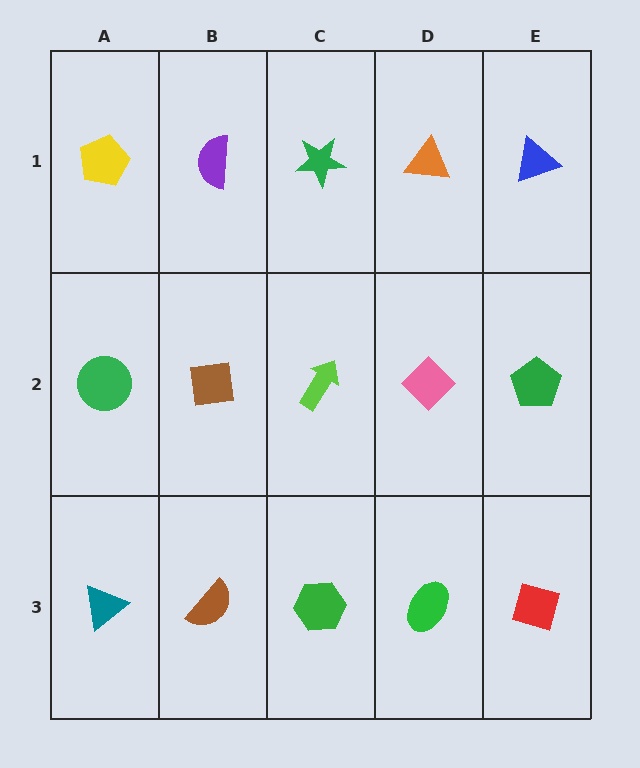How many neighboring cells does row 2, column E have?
3.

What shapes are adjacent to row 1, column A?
A green circle (row 2, column A), a purple semicircle (row 1, column B).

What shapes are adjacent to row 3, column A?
A green circle (row 2, column A), a brown semicircle (row 3, column B).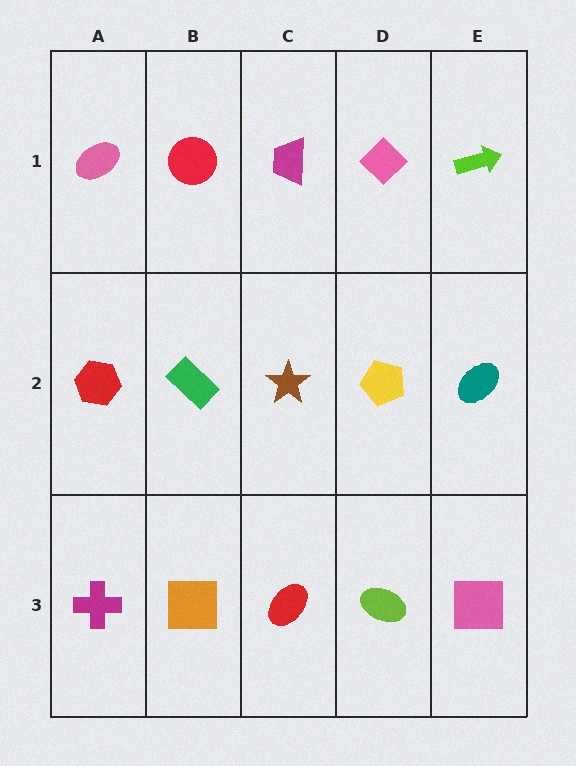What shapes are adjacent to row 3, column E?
A teal ellipse (row 2, column E), a lime ellipse (row 3, column D).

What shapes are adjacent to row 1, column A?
A red hexagon (row 2, column A), a red circle (row 1, column B).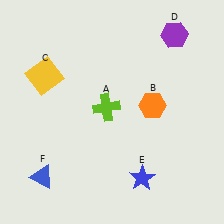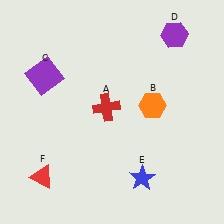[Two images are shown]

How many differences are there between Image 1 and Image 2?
There are 3 differences between the two images.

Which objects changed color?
A changed from lime to red. C changed from yellow to purple. F changed from blue to red.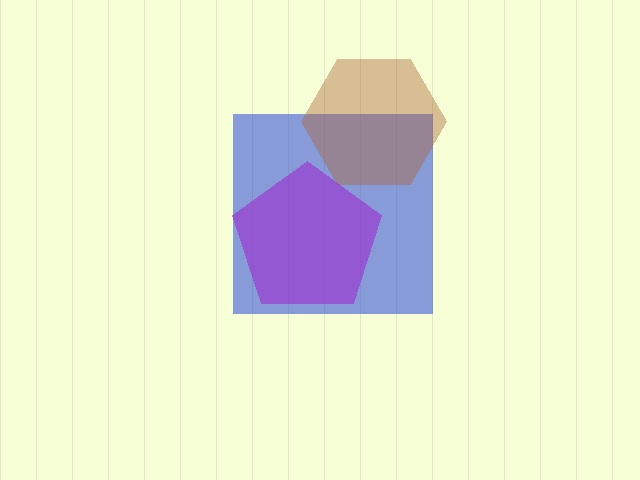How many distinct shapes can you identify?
There are 3 distinct shapes: a blue square, a brown hexagon, a purple pentagon.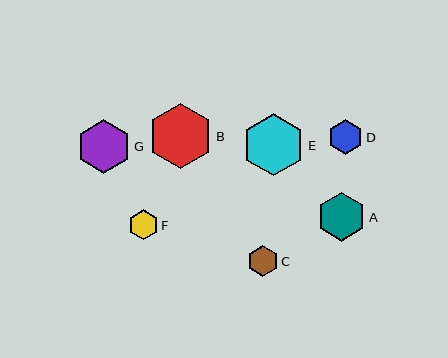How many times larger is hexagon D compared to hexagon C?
Hexagon D is approximately 1.1 times the size of hexagon C.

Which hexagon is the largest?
Hexagon B is the largest with a size of approximately 65 pixels.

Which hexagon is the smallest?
Hexagon F is the smallest with a size of approximately 30 pixels.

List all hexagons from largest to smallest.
From largest to smallest: B, E, G, A, D, C, F.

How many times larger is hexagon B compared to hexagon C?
Hexagon B is approximately 2.1 times the size of hexagon C.